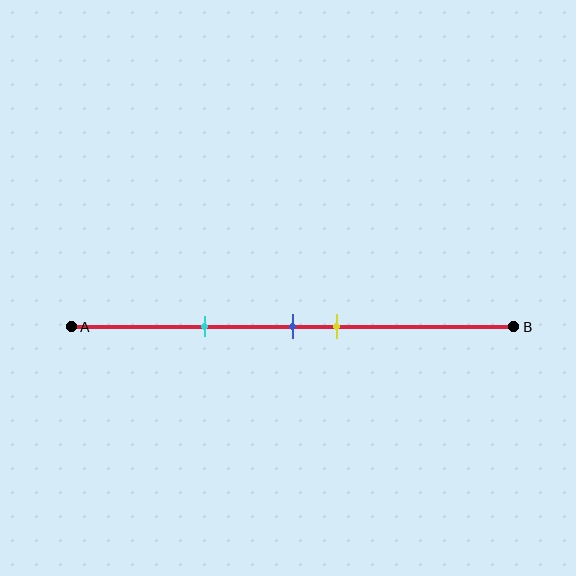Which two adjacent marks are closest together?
The blue and yellow marks are the closest adjacent pair.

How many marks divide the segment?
There are 3 marks dividing the segment.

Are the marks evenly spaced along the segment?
No, the marks are not evenly spaced.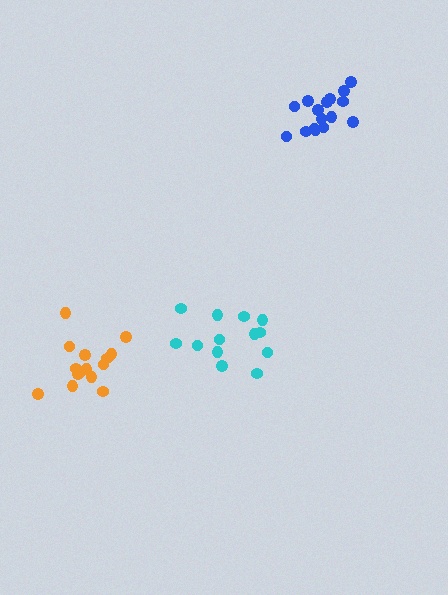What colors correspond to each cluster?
The clusters are colored: blue, cyan, orange.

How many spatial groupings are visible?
There are 3 spatial groupings.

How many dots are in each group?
Group 1: 16 dots, Group 2: 13 dots, Group 3: 15 dots (44 total).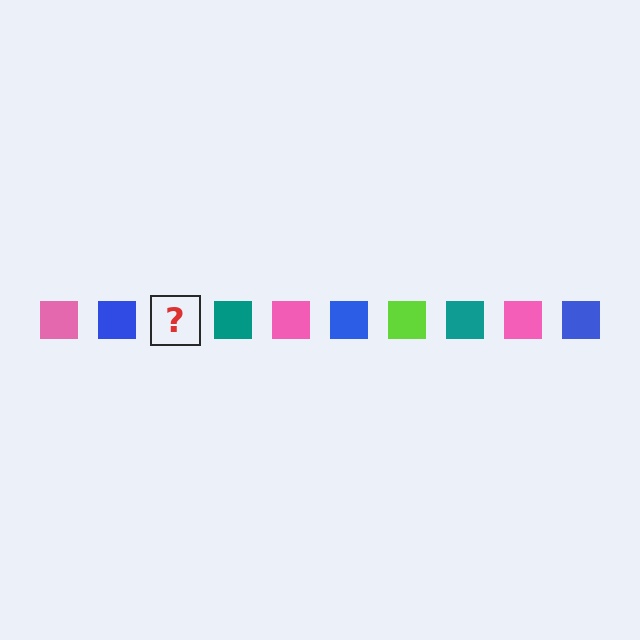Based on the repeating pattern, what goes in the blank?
The blank should be a lime square.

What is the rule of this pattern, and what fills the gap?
The rule is that the pattern cycles through pink, blue, lime, teal squares. The gap should be filled with a lime square.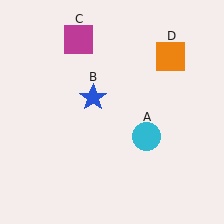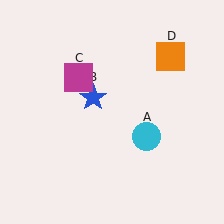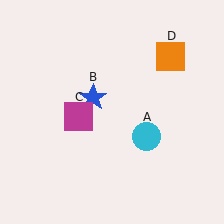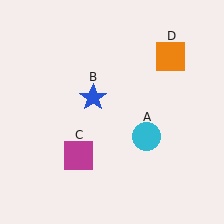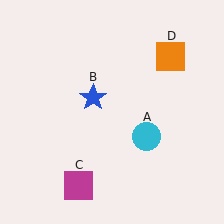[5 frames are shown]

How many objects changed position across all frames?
1 object changed position: magenta square (object C).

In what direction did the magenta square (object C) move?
The magenta square (object C) moved down.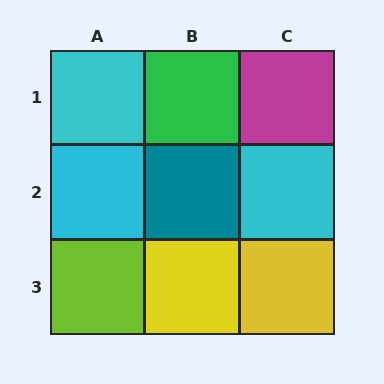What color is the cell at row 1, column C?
Magenta.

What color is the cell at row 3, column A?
Lime.